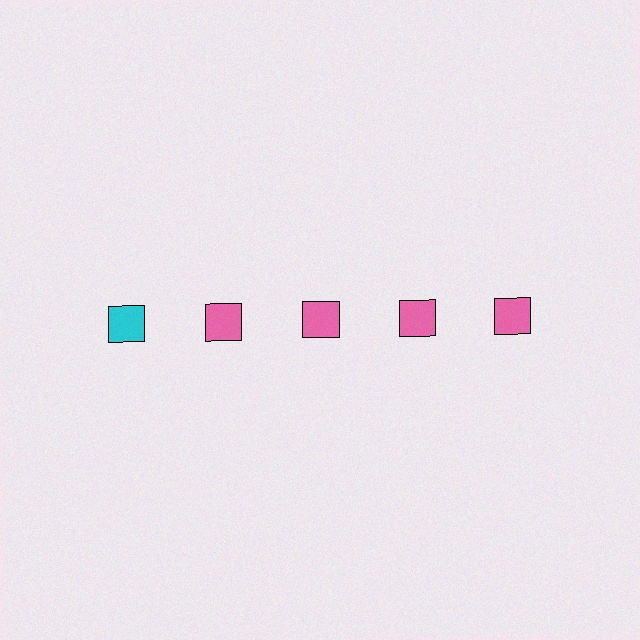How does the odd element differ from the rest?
It has a different color: cyan instead of pink.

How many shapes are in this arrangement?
There are 5 shapes arranged in a grid pattern.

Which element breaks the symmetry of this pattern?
The cyan square in the top row, leftmost column breaks the symmetry. All other shapes are pink squares.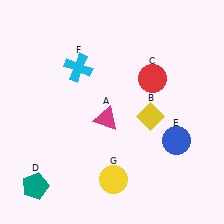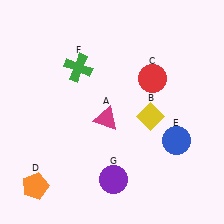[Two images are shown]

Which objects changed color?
D changed from teal to orange. F changed from cyan to green. G changed from yellow to purple.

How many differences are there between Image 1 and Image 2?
There are 3 differences between the two images.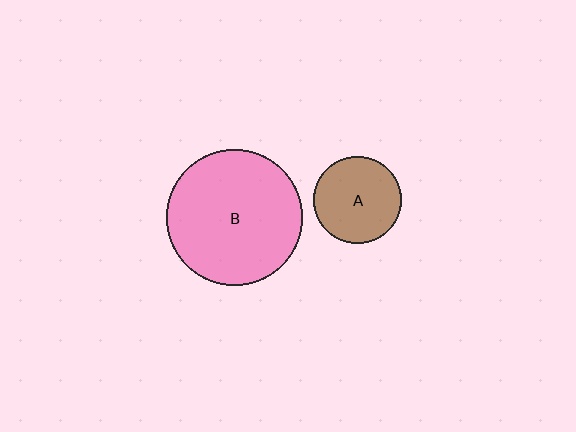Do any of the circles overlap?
No, none of the circles overlap.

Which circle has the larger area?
Circle B (pink).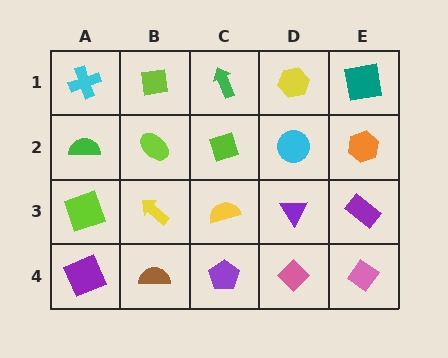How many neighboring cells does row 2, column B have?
4.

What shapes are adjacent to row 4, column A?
A lime square (row 3, column A), a brown semicircle (row 4, column B).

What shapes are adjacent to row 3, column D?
A cyan circle (row 2, column D), a pink diamond (row 4, column D), a yellow semicircle (row 3, column C), a purple rectangle (row 3, column E).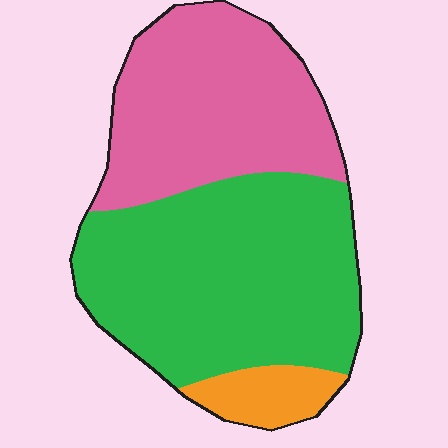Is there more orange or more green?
Green.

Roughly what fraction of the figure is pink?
Pink covers around 40% of the figure.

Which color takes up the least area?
Orange, at roughly 10%.